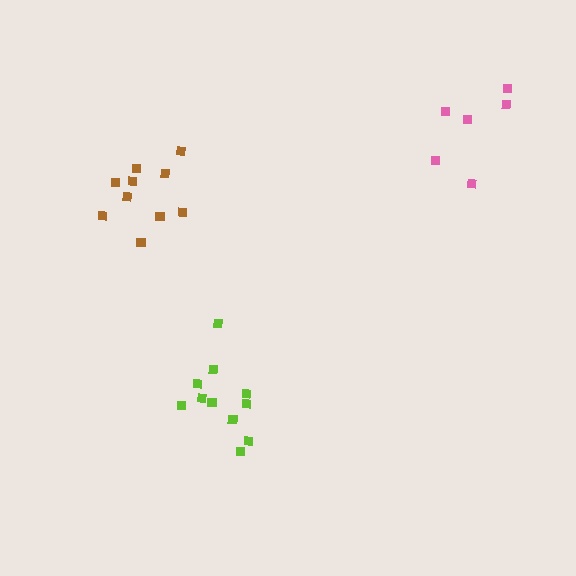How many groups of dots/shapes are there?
There are 3 groups.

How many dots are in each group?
Group 1: 11 dots, Group 2: 10 dots, Group 3: 6 dots (27 total).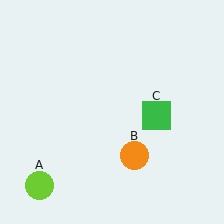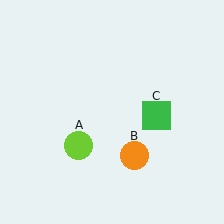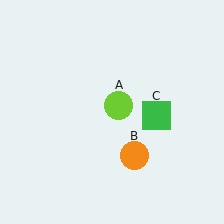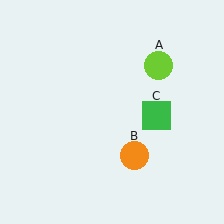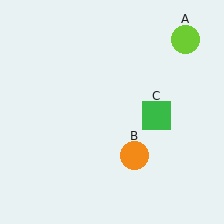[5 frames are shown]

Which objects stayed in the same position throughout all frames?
Orange circle (object B) and green square (object C) remained stationary.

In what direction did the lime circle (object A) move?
The lime circle (object A) moved up and to the right.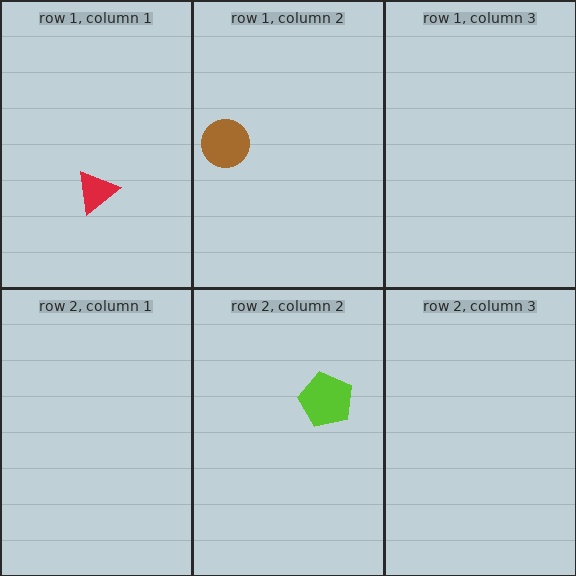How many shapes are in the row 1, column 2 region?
1.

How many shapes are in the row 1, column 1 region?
1.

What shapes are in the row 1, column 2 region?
The brown circle.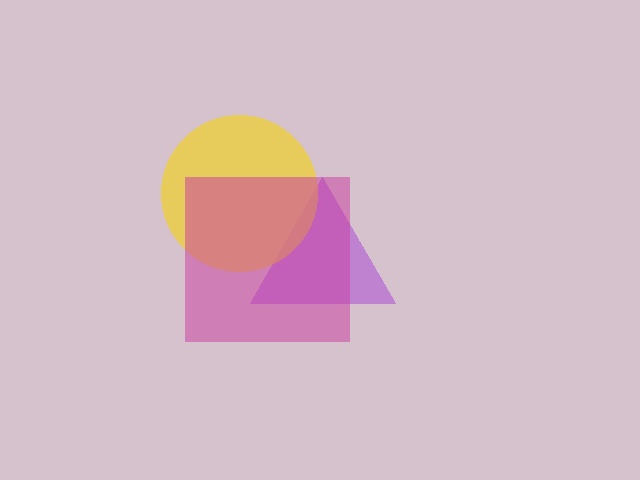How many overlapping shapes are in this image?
There are 3 overlapping shapes in the image.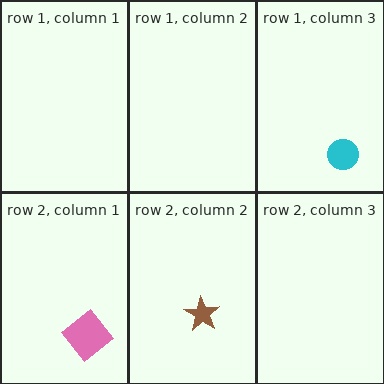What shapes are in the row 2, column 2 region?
The brown star.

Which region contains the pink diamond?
The row 2, column 1 region.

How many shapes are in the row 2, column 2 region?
1.